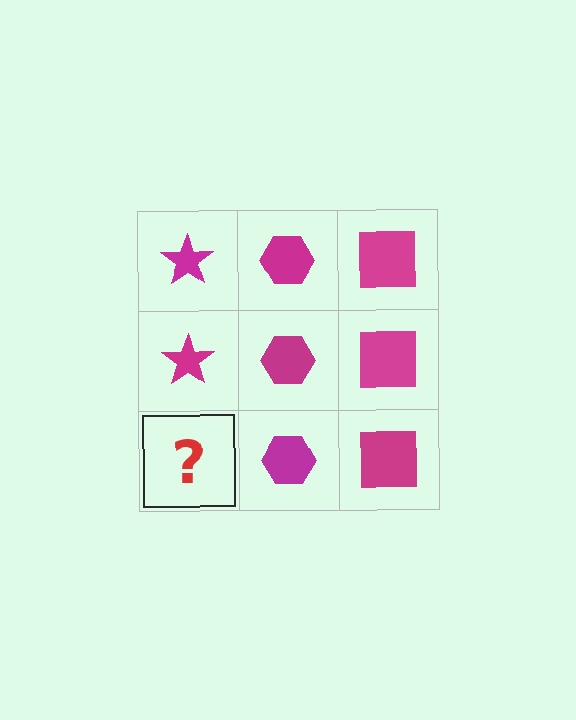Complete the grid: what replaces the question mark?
The question mark should be replaced with a magenta star.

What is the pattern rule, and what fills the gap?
The rule is that each column has a consistent shape. The gap should be filled with a magenta star.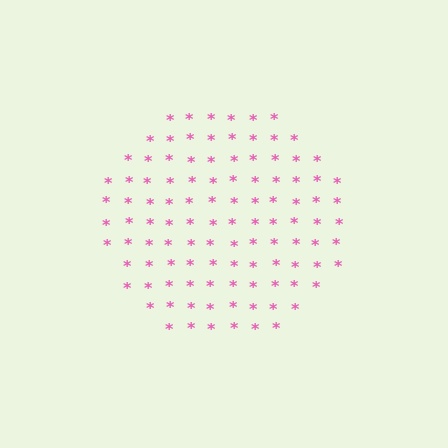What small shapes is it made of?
It is made of small asterisks.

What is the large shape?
The large shape is a circle.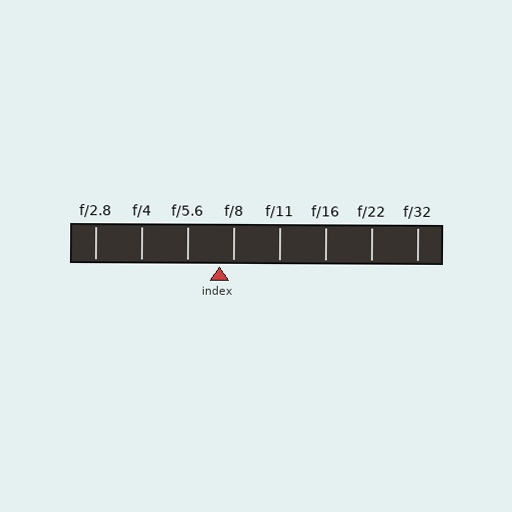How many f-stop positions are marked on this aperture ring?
There are 8 f-stop positions marked.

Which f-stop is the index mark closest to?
The index mark is closest to f/8.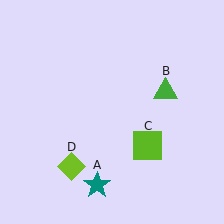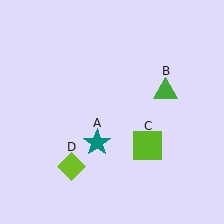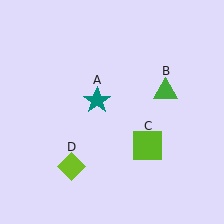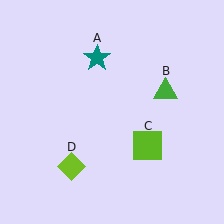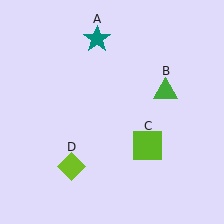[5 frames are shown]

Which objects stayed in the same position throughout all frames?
Green triangle (object B) and lime square (object C) and lime diamond (object D) remained stationary.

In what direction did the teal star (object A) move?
The teal star (object A) moved up.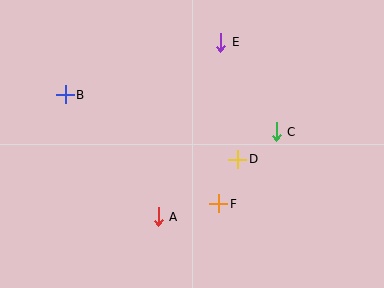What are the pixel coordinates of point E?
Point E is at (221, 42).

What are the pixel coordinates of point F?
Point F is at (219, 204).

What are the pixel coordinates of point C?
Point C is at (276, 132).